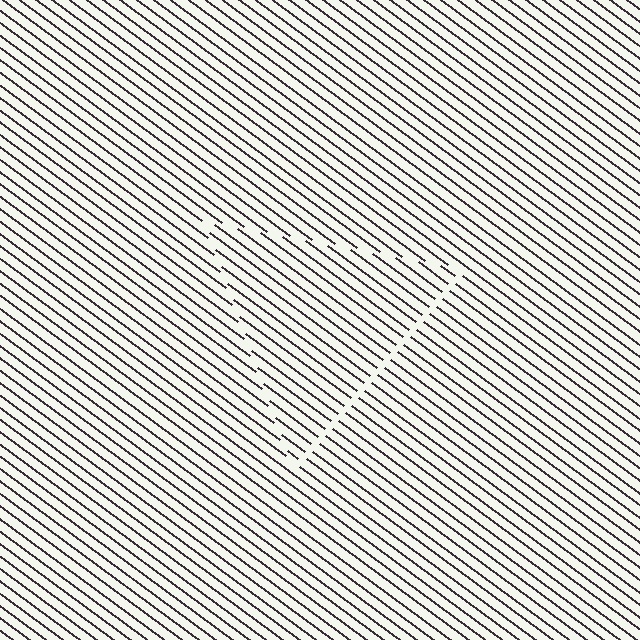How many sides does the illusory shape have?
3 sides — the line-ends trace a triangle.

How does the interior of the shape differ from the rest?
The interior of the shape contains the same grating, shifted by half a period — the contour is defined by the phase discontinuity where line-ends from the inner and outer gratings abut.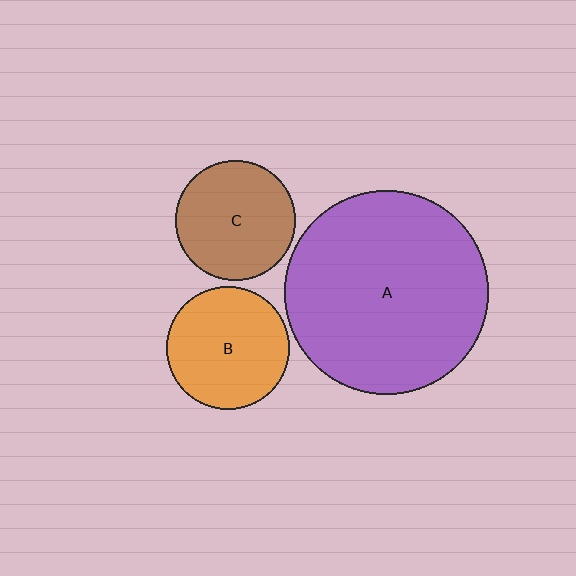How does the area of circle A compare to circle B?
Approximately 2.7 times.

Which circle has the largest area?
Circle A (purple).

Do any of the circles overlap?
No, none of the circles overlap.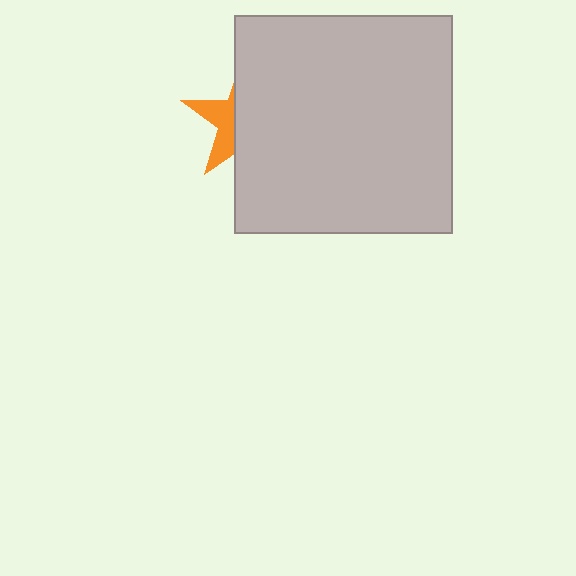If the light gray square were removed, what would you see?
You would see the complete orange star.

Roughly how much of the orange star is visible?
A small part of it is visible (roughly 34%).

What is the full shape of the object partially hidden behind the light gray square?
The partially hidden object is an orange star.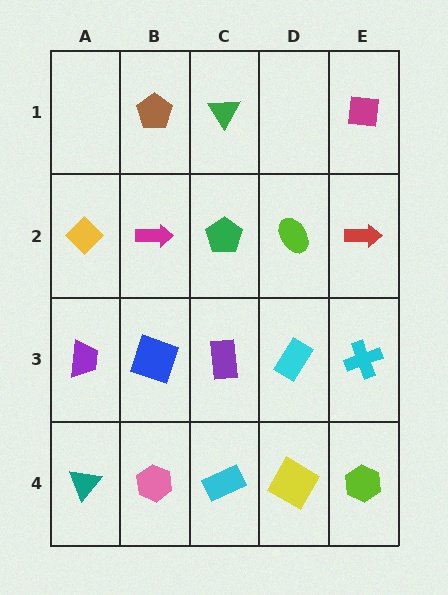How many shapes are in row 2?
5 shapes.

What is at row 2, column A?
A yellow diamond.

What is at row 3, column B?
A blue square.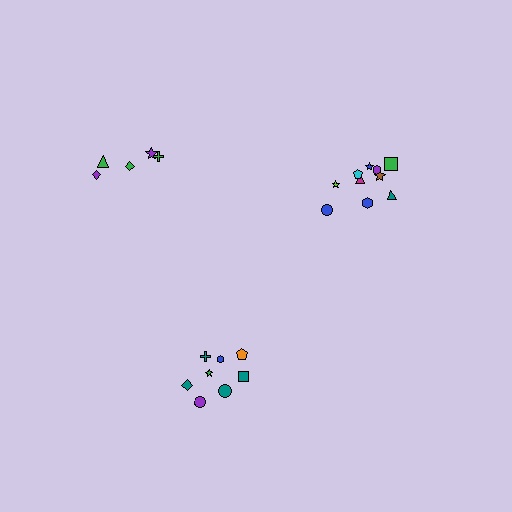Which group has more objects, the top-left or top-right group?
The top-right group.